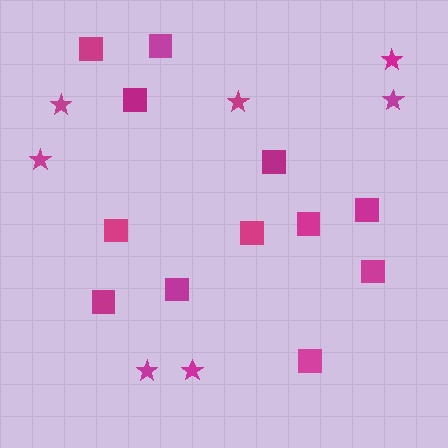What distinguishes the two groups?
There are 2 groups: one group of squares (12) and one group of stars (7).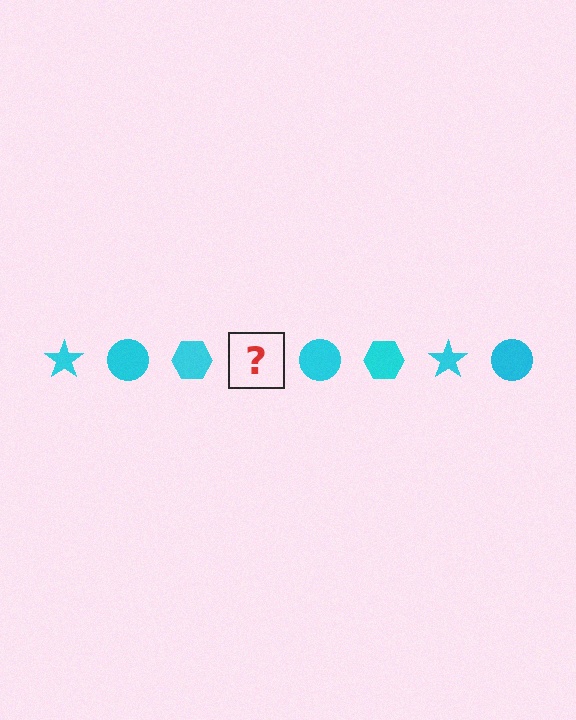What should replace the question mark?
The question mark should be replaced with a cyan star.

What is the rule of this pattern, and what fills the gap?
The rule is that the pattern cycles through star, circle, hexagon shapes in cyan. The gap should be filled with a cyan star.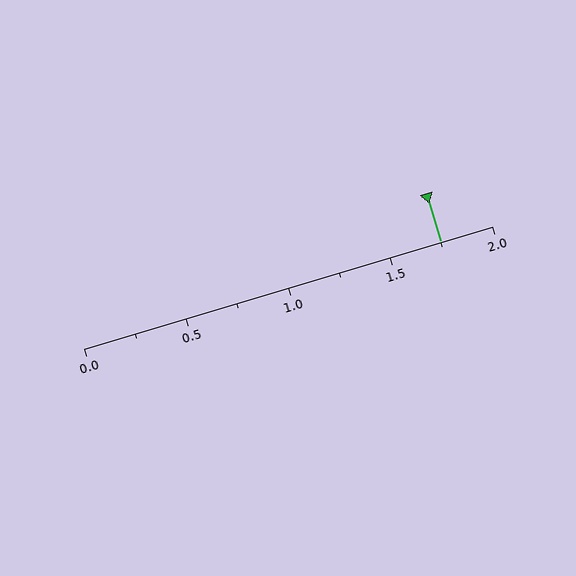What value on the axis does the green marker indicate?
The marker indicates approximately 1.75.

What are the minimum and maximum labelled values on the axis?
The axis runs from 0.0 to 2.0.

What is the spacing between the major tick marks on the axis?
The major ticks are spaced 0.5 apart.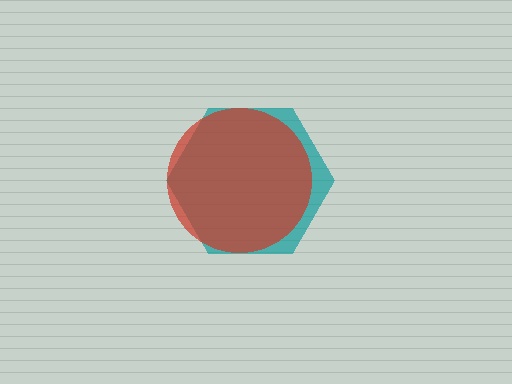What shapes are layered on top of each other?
The layered shapes are: a teal hexagon, a red circle.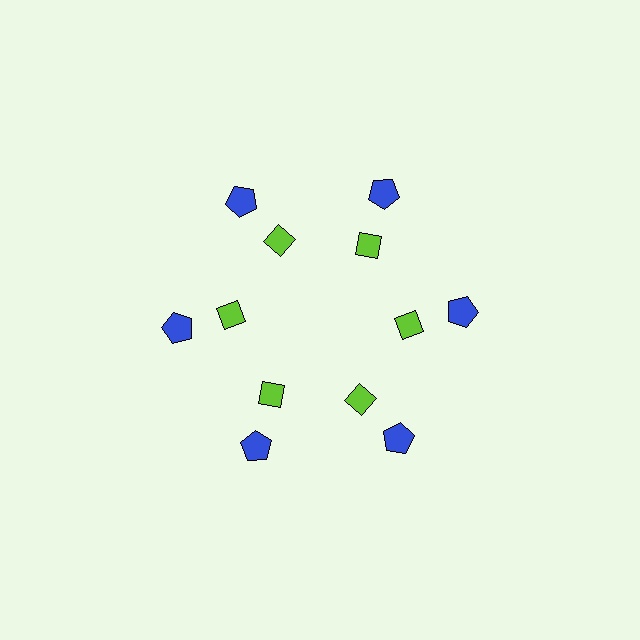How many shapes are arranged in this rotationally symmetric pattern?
There are 12 shapes, arranged in 6 groups of 2.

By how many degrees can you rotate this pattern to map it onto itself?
The pattern maps onto itself every 60 degrees of rotation.